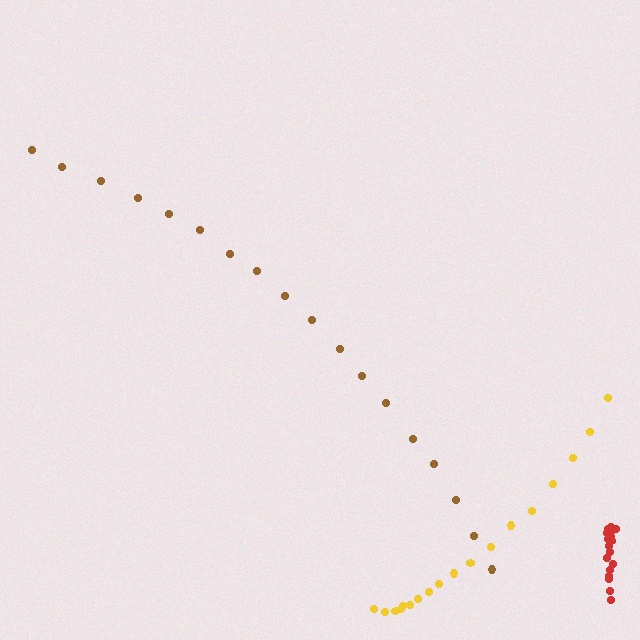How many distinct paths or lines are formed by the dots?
There are 3 distinct paths.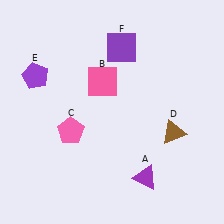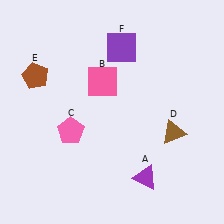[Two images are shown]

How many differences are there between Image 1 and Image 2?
There is 1 difference between the two images.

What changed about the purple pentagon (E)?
In Image 1, E is purple. In Image 2, it changed to brown.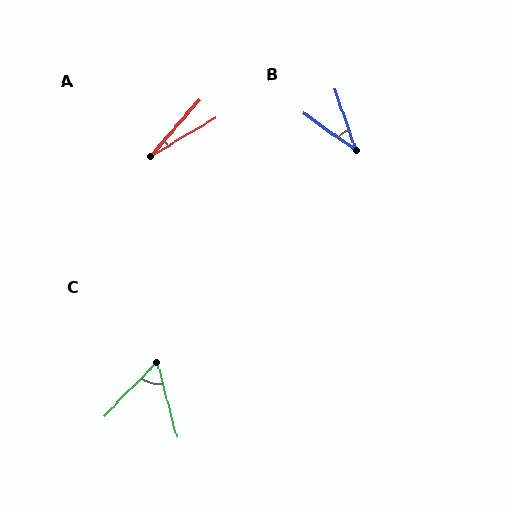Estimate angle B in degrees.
Approximately 36 degrees.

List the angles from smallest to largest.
A (19°), B (36°), C (60°).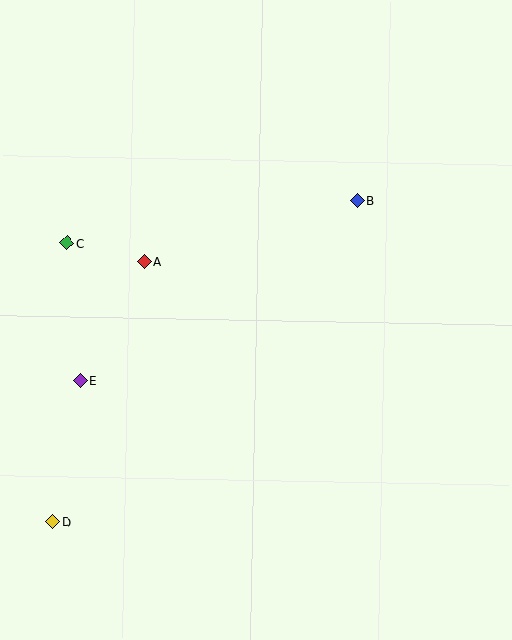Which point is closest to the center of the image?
Point A at (144, 261) is closest to the center.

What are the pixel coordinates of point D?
Point D is at (53, 522).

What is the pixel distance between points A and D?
The distance between A and D is 276 pixels.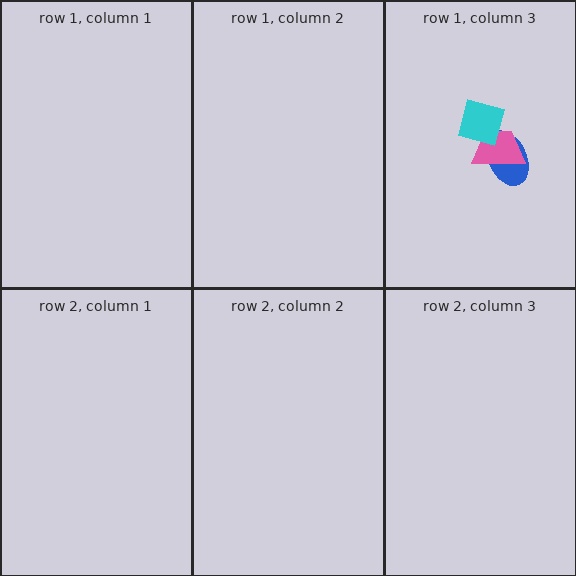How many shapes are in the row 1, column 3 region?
3.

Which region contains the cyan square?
The row 1, column 3 region.